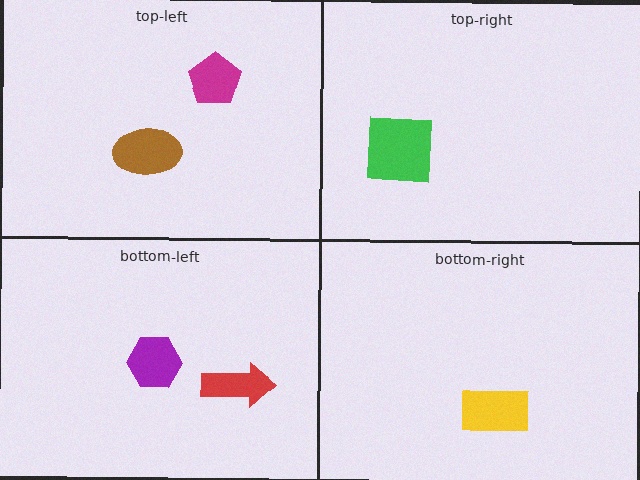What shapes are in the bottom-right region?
The yellow rectangle.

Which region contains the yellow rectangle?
The bottom-right region.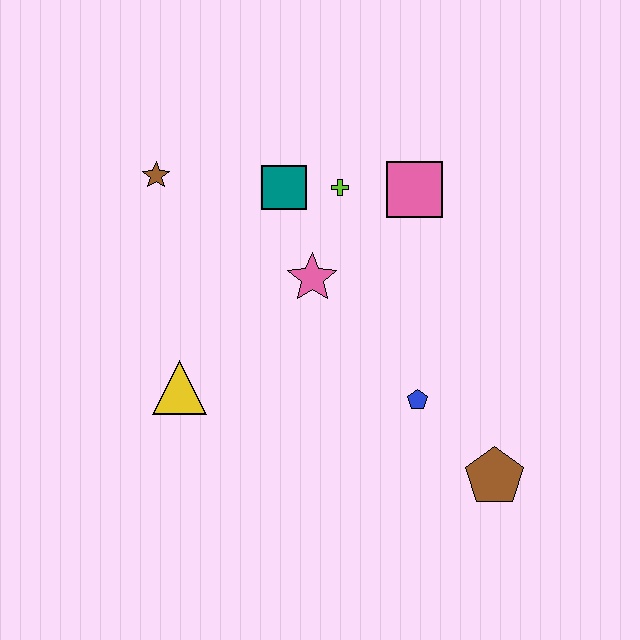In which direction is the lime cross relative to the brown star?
The lime cross is to the right of the brown star.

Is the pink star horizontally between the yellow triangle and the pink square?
Yes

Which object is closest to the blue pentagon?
The brown pentagon is closest to the blue pentagon.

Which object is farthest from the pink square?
The yellow triangle is farthest from the pink square.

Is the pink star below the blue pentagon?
No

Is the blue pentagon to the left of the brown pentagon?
Yes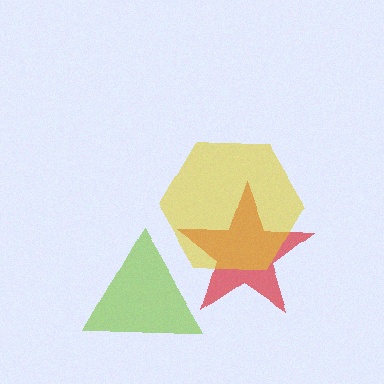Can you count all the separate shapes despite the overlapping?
Yes, there are 3 separate shapes.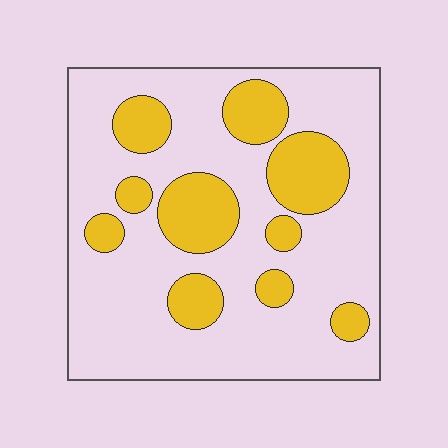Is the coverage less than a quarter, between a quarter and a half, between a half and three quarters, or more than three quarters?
Between a quarter and a half.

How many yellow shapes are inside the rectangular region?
10.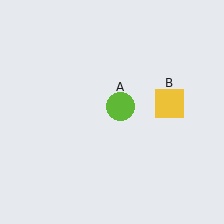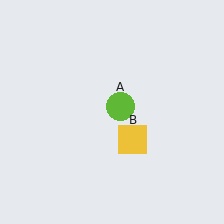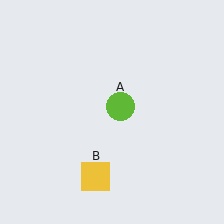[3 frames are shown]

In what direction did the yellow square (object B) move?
The yellow square (object B) moved down and to the left.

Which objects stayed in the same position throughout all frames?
Lime circle (object A) remained stationary.